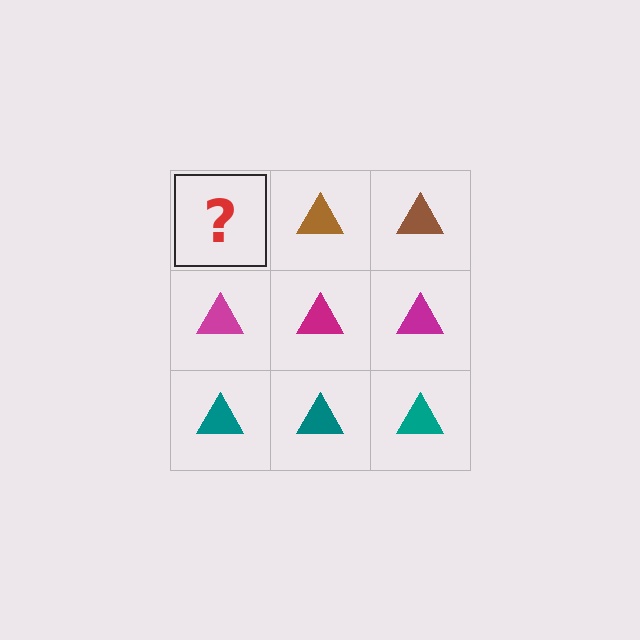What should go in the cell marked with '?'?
The missing cell should contain a brown triangle.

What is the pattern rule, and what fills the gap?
The rule is that each row has a consistent color. The gap should be filled with a brown triangle.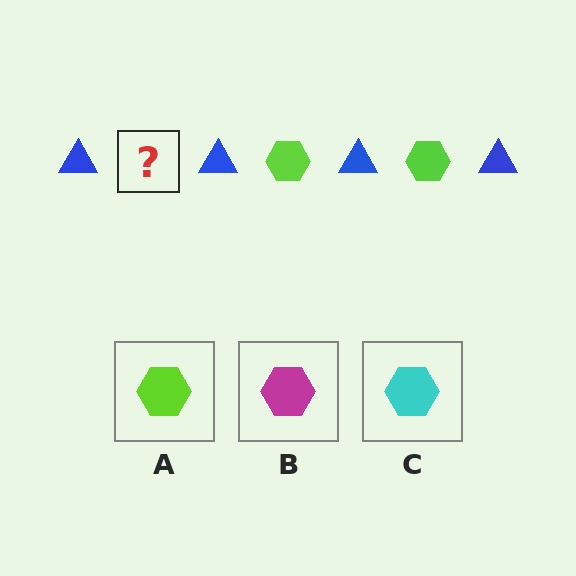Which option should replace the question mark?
Option A.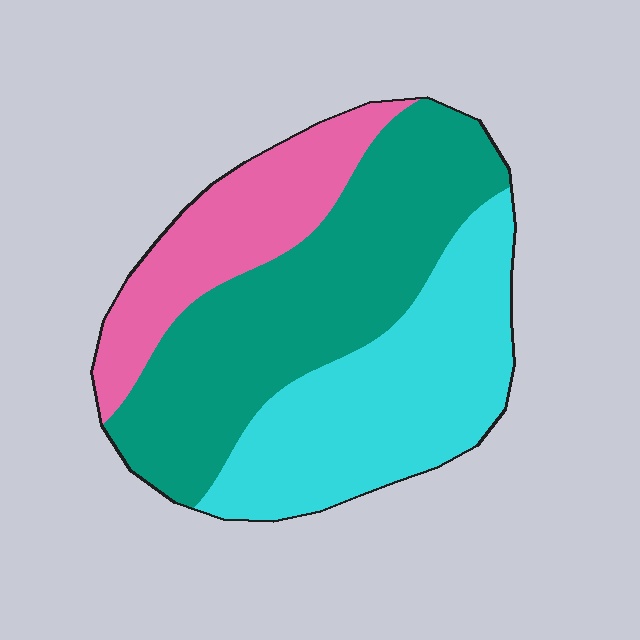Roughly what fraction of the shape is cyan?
Cyan takes up about one third (1/3) of the shape.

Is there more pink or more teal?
Teal.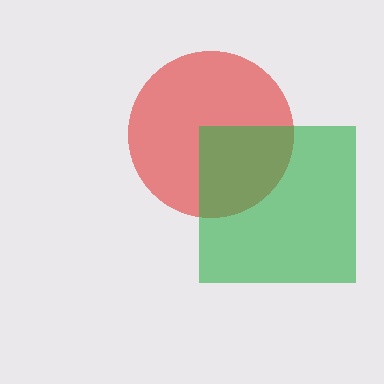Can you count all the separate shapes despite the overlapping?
Yes, there are 2 separate shapes.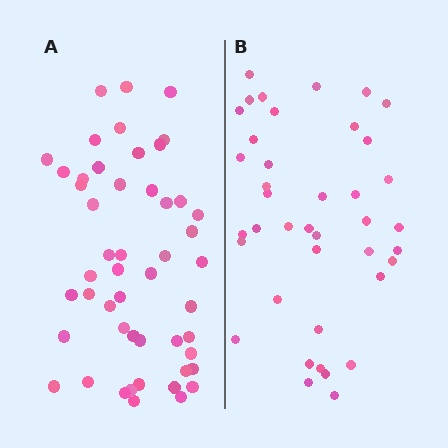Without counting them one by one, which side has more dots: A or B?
Region A (the left region) has more dots.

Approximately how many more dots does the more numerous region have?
Region A has roughly 10 or so more dots than region B.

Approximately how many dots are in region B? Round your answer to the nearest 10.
About 40 dots.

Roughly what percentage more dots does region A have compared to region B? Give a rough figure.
About 25% more.